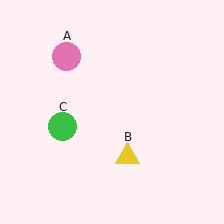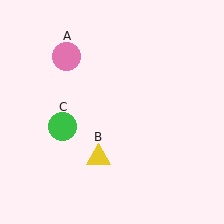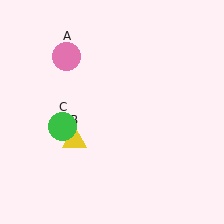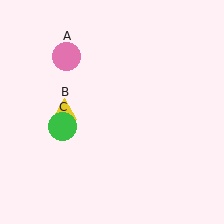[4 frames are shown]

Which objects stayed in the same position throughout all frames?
Pink circle (object A) and green circle (object C) remained stationary.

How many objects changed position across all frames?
1 object changed position: yellow triangle (object B).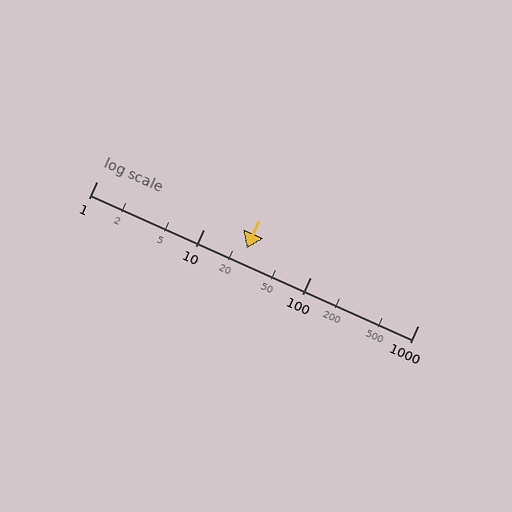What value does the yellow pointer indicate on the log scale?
The pointer indicates approximately 25.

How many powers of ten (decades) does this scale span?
The scale spans 3 decades, from 1 to 1000.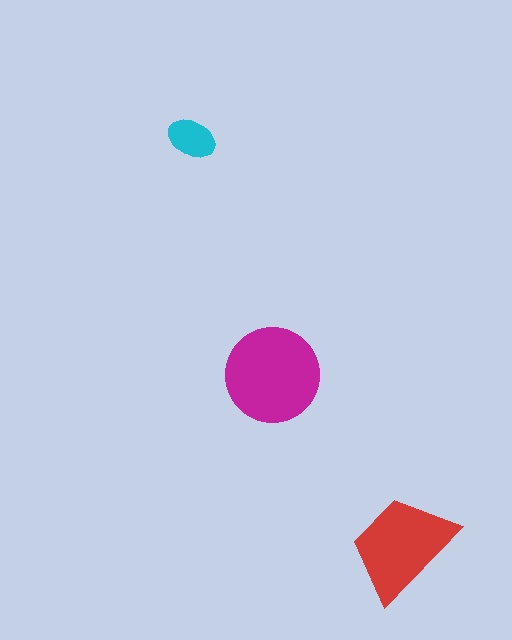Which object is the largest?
The magenta circle.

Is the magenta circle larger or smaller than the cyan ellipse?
Larger.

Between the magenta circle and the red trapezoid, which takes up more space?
The magenta circle.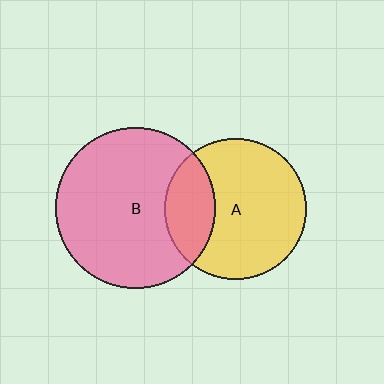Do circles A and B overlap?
Yes.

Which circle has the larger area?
Circle B (pink).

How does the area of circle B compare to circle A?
Approximately 1.3 times.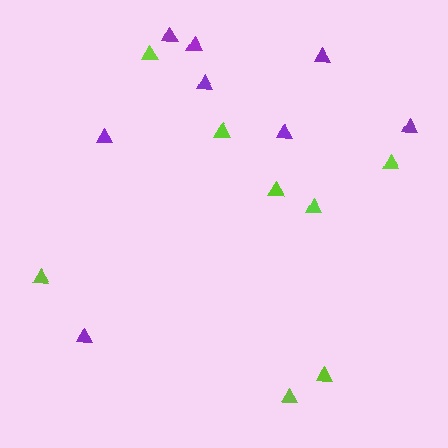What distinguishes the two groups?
There are 2 groups: one group of lime triangles (8) and one group of purple triangles (8).